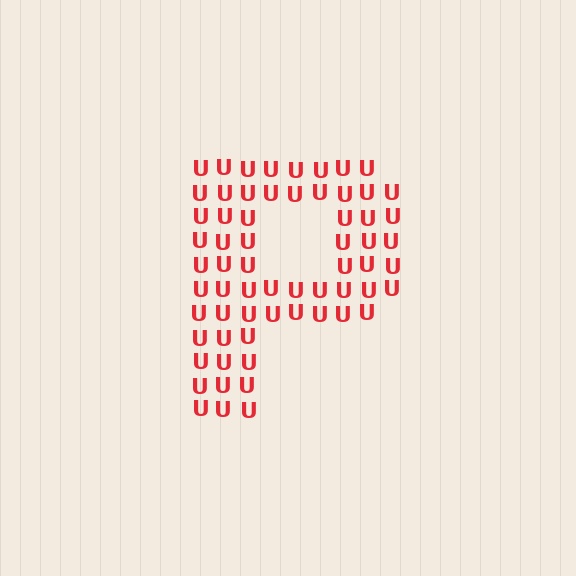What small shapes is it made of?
It is made of small letter U's.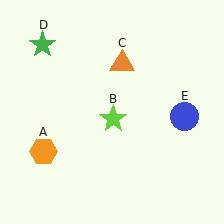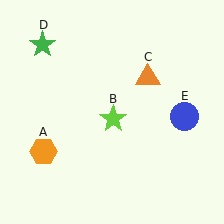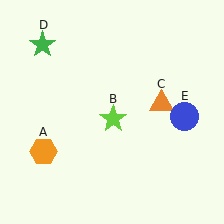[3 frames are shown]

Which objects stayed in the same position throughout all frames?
Orange hexagon (object A) and lime star (object B) and green star (object D) and blue circle (object E) remained stationary.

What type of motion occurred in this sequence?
The orange triangle (object C) rotated clockwise around the center of the scene.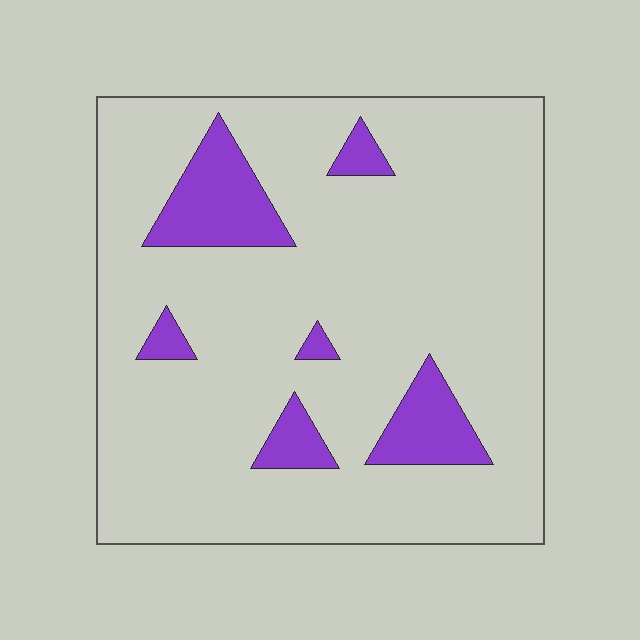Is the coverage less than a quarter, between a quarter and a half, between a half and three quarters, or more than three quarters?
Less than a quarter.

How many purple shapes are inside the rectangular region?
6.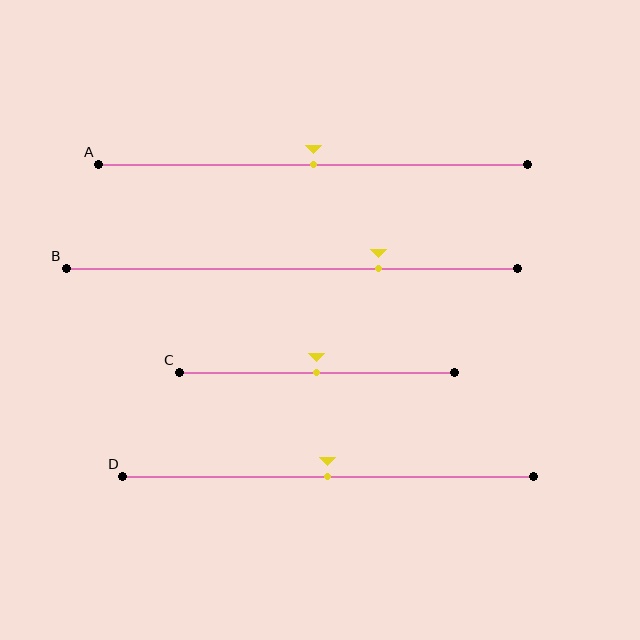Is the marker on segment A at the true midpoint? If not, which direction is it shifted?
Yes, the marker on segment A is at the true midpoint.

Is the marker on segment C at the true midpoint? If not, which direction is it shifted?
Yes, the marker on segment C is at the true midpoint.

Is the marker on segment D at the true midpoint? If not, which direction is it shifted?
Yes, the marker on segment D is at the true midpoint.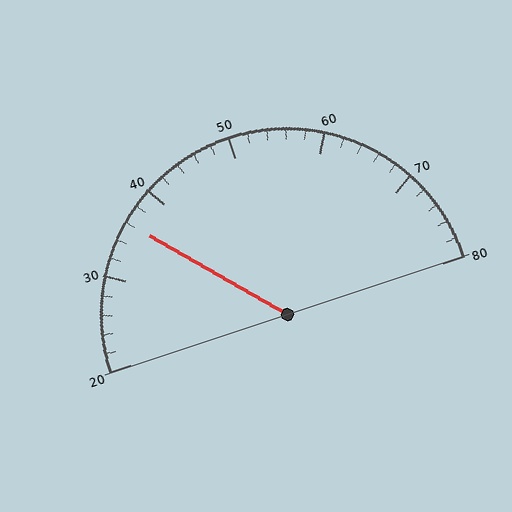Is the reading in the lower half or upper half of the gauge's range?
The reading is in the lower half of the range (20 to 80).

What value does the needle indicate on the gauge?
The needle indicates approximately 36.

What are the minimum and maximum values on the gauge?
The gauge ranges from 20 to 80.